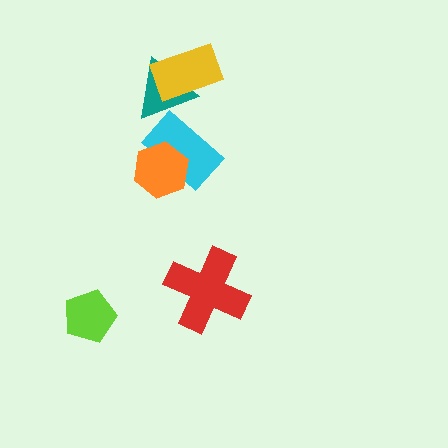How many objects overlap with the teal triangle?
2 objects overlap with the teal triangle.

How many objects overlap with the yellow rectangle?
1 object overlaps with the yellow rectangle.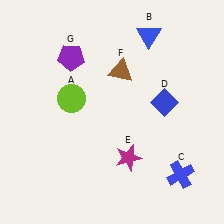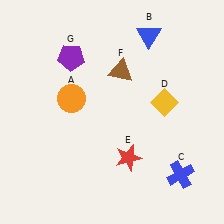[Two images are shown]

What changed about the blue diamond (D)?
In Image 1, D is blue. In Image 2, it changed to yellow.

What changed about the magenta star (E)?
In Image 1, E is magenta. In Image 2, it changed to red.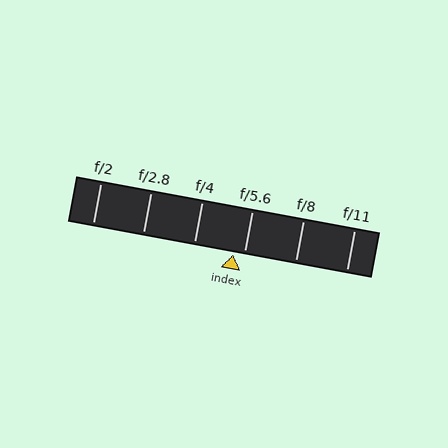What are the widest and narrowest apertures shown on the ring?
The widest aperture shown is f/2 and the narrowest is f/11.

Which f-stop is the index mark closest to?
The index mark is closest to f/5.6.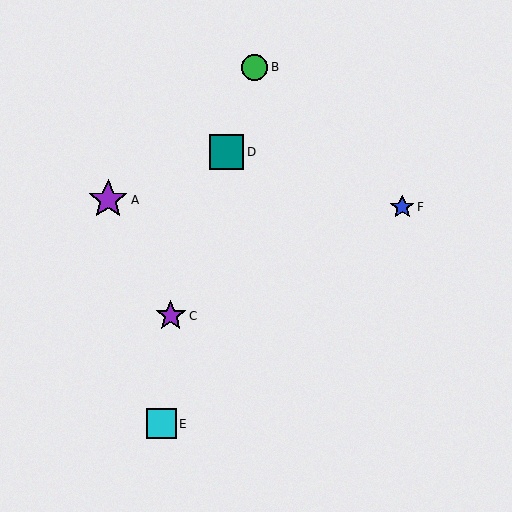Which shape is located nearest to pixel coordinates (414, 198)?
The blue star (labeled F) at (402, 207) is nearest to that location.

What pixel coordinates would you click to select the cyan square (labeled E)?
Click at (162, 424) to select the cyan square E.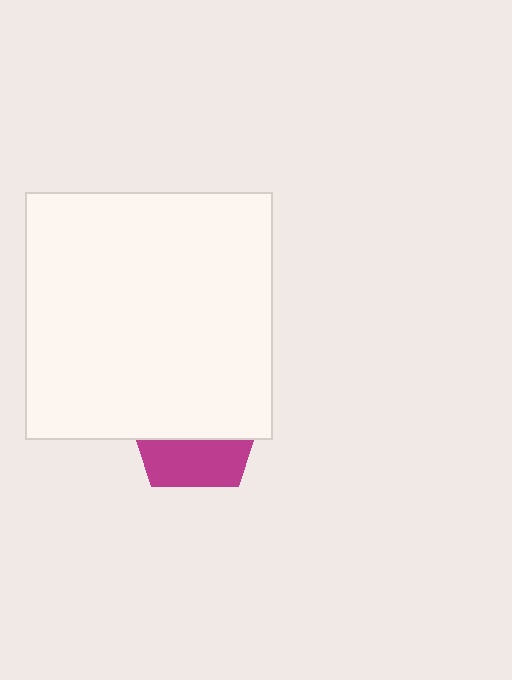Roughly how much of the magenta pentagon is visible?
A small part of it is visible (roughly 37%).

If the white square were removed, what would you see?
You would see the complete magenta pentagon.